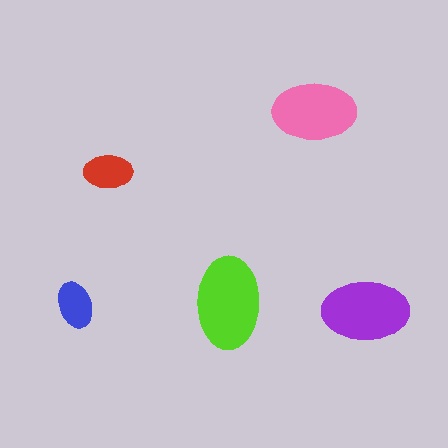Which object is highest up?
The pink ellipse is topmost.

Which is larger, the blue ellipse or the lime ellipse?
The lime one.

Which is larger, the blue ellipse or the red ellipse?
The red one.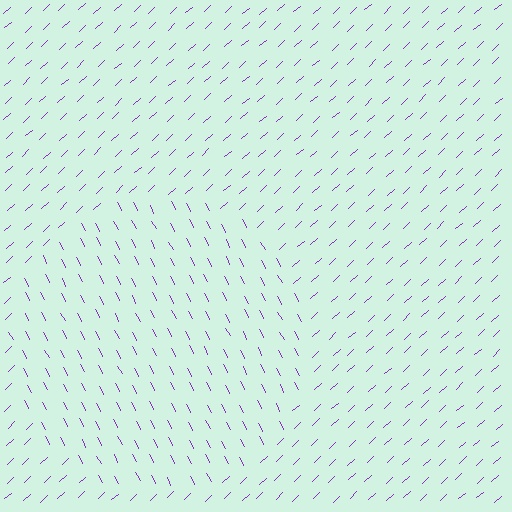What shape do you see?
I see a circle.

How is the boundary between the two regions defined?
The boundary is defined purely by a change in line orientation (approximately 75 degrees difference). All lines are the same color and thickness.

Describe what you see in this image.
The image is filled with small purple line segments. A circle region in the image has lines oriented differently from the surrounding lines, creating a visible texture boundary.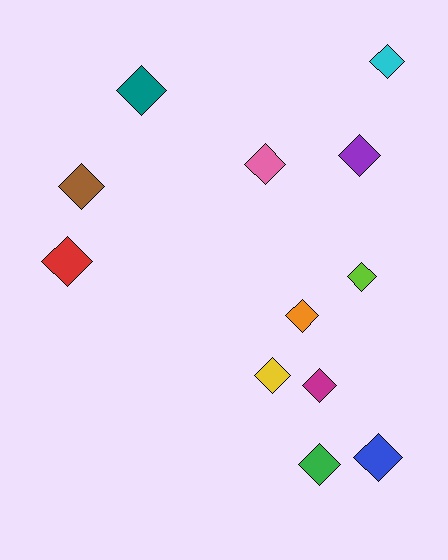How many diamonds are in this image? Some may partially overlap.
There are 12 diamonds.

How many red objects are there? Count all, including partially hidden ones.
There is 1 red object.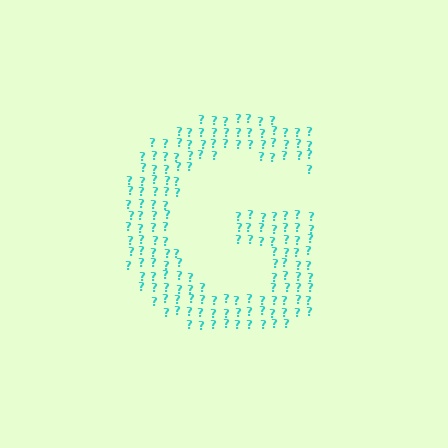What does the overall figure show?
The overall figure shows the letter G.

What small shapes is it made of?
It is made of small question marks.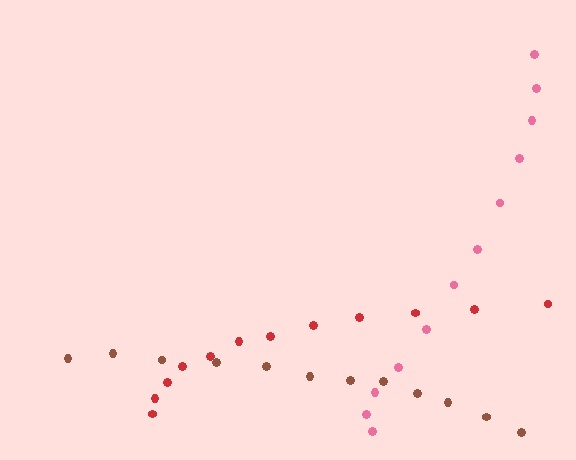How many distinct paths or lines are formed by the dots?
There are 3 distinct paths.